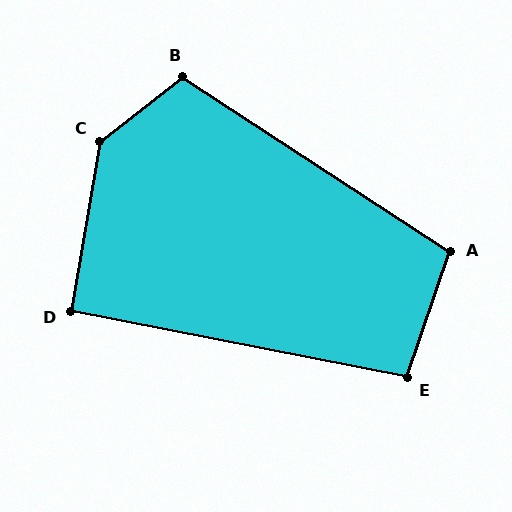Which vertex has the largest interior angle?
C, at approximately 138 degrees.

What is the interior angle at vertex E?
Approximately 98 degrees (obtuse).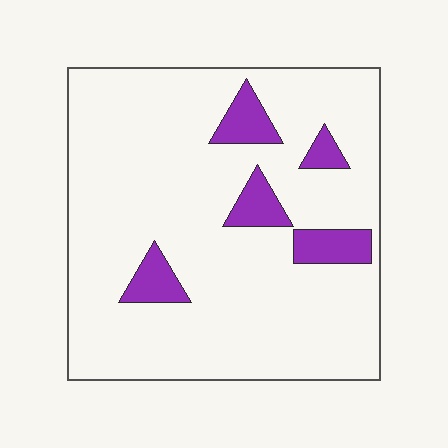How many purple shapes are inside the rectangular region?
5.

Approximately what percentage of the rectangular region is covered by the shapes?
Approximately 10%.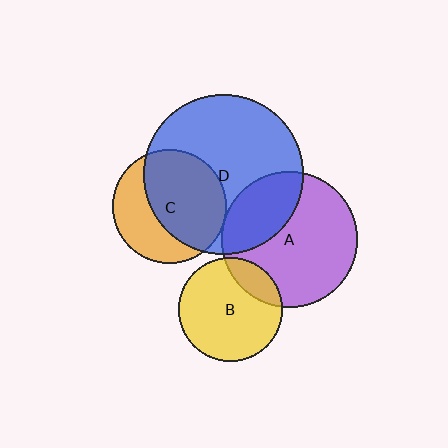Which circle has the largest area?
Circle D (blue).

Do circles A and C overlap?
Yes.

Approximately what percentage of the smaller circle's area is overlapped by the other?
Approximately 5%.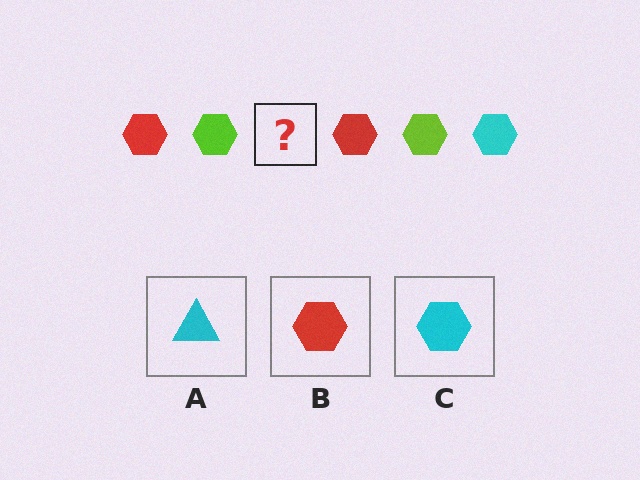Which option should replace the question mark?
Option C.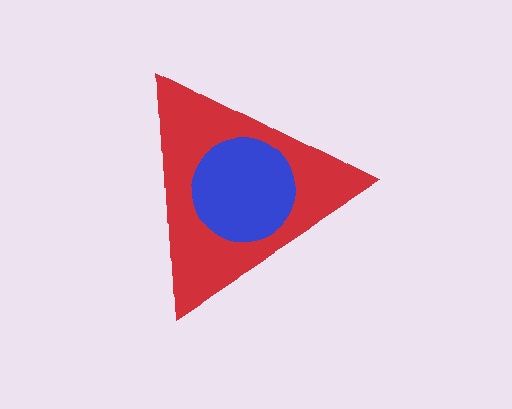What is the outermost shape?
The red triangle.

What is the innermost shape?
The blue circle.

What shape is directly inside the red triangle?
The blue circle.